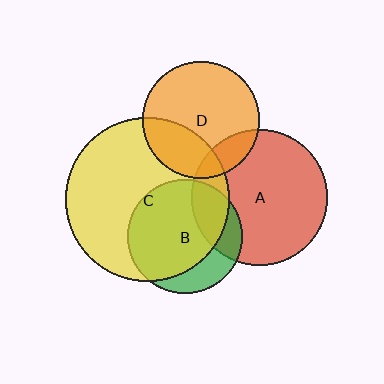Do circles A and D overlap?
Yes.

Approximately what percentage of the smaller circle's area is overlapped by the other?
Approximately 15%.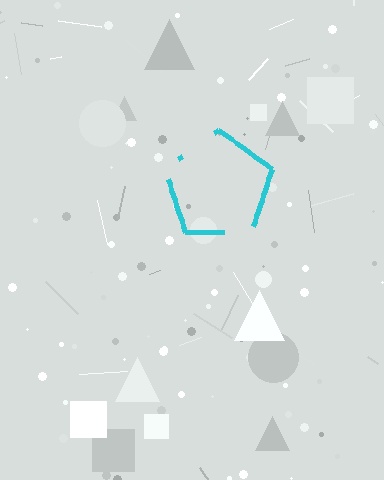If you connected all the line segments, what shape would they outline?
They would outline a pentagon.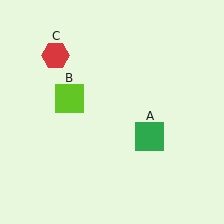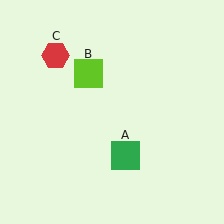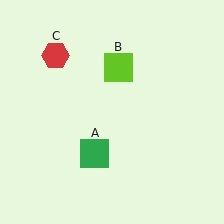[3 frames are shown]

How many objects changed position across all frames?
2 objects changed position: green square (object A), lime square (object B).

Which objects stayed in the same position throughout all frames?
Red hexagon (object C) remained stationary.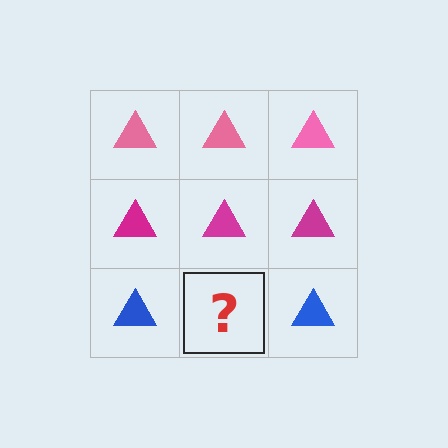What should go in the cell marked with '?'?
The missing cell should contain a blue triangle.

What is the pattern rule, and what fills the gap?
The rule is that each row has a consistent color. The gap should be filled with a blue triangle.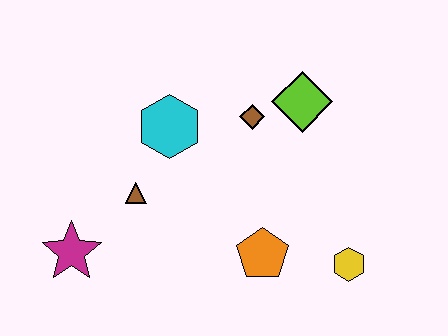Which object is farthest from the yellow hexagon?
The magenta star is farthest from the yellow hexagon.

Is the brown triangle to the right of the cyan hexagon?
No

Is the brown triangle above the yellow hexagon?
Yes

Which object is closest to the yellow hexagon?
The orange pentagon is closest to the yellow hexagon.